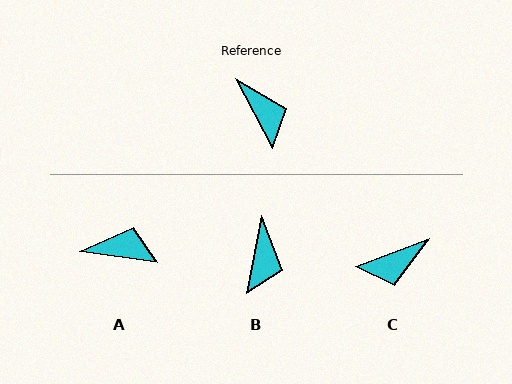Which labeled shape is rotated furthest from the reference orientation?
C, about 96 degrees away.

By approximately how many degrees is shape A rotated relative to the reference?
Approximately 54 degrees counter-clockwise.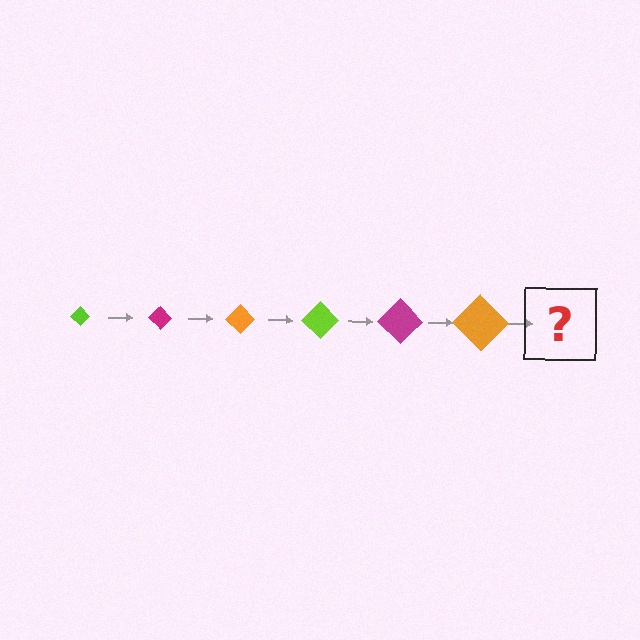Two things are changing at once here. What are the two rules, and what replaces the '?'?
The two rules are that the diamond grows larger each step and the color cycles through lime, magenta, and orange. The '?' should be a lime diamond, larger than the previous one.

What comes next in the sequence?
The next element should be a lime diamond, larger than the previous one.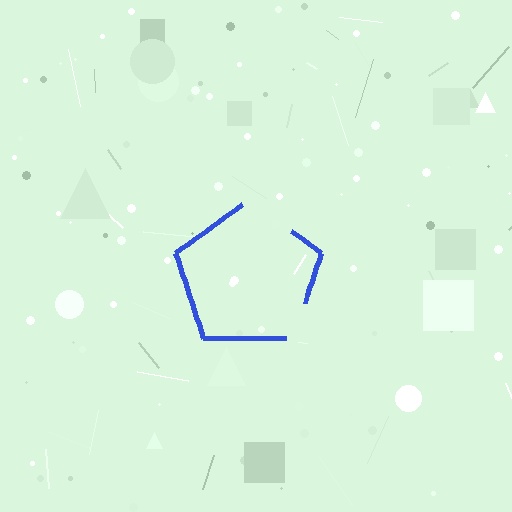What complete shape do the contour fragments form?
The contour fragments form a pentagon.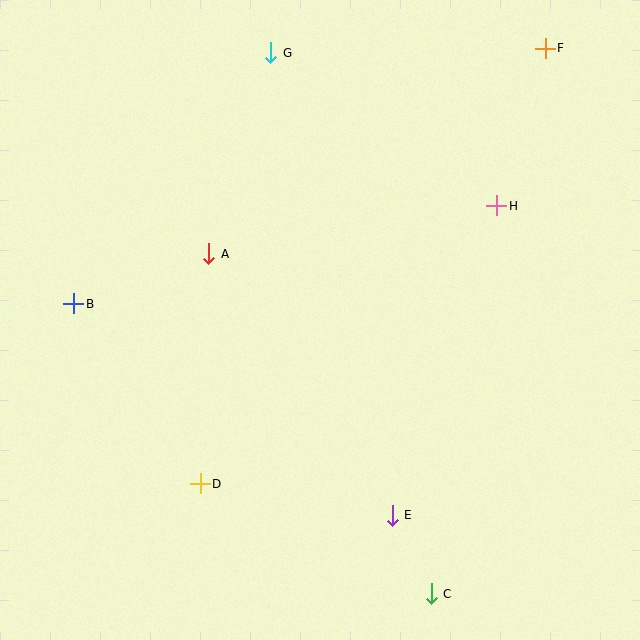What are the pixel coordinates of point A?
Point A is at (209, 254).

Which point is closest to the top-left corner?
Point G is closest to the top-left corner.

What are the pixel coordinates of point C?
Point C is at (431, 594).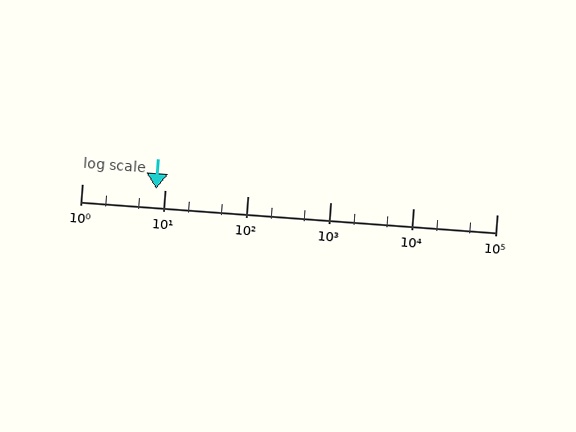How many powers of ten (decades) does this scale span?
The scale spans 5 decades, from 1 to 100000.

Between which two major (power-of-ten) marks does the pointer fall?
The pointer is between 1 and 10.